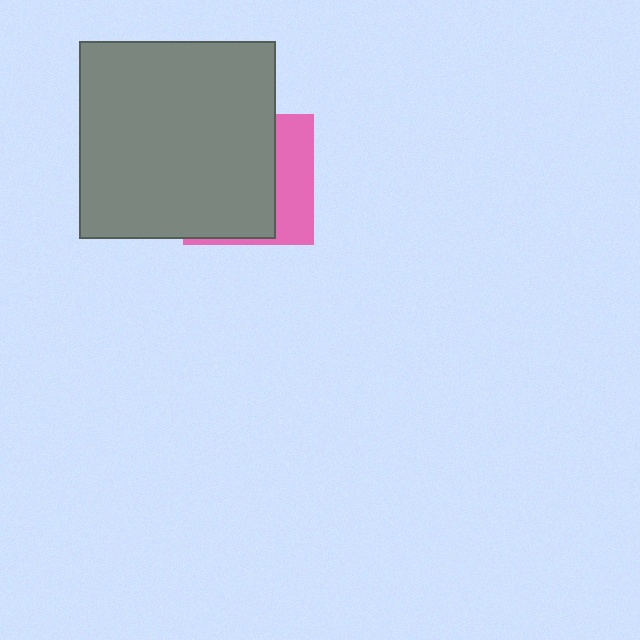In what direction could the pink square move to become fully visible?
The pink square could move right. That would shift it out from behind the gray square entirely.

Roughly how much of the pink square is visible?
A small part of it is visible (roughly 32%).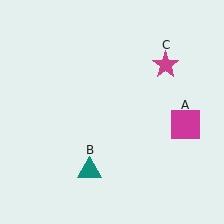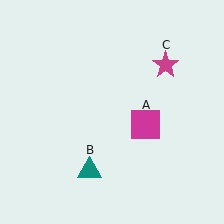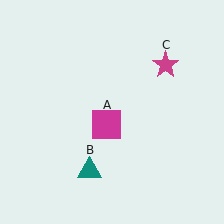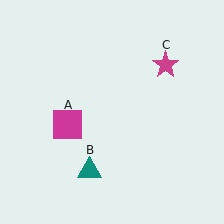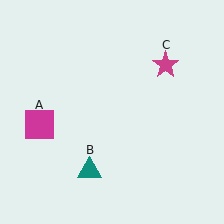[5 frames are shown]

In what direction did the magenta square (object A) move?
The magenta square (object A) moved left.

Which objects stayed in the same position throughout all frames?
Teal triangle (object B) and magenta star (object C) remained stationary.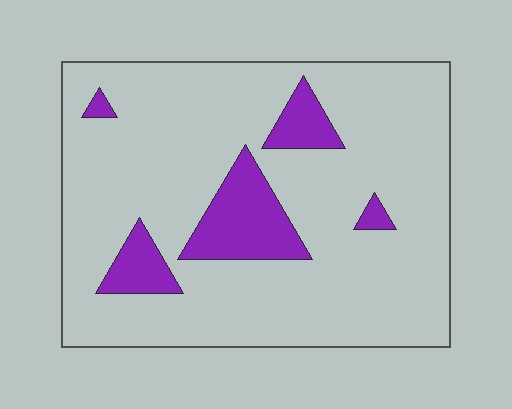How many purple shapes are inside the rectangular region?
5.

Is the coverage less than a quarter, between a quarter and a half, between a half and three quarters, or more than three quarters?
Less than a quarter.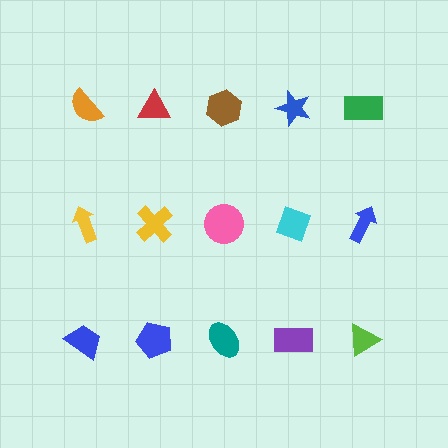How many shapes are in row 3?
5 shapes.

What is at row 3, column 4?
A purple rectangle.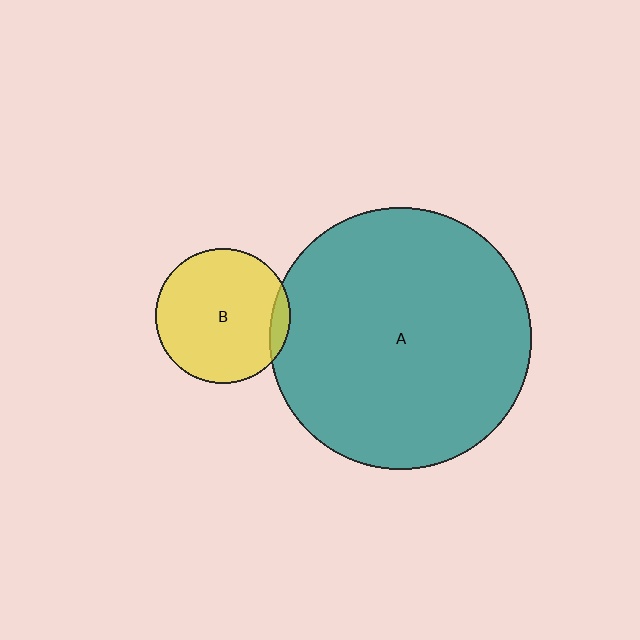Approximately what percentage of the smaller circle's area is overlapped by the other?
Approximately 10%.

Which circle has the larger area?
Circle A (teal).